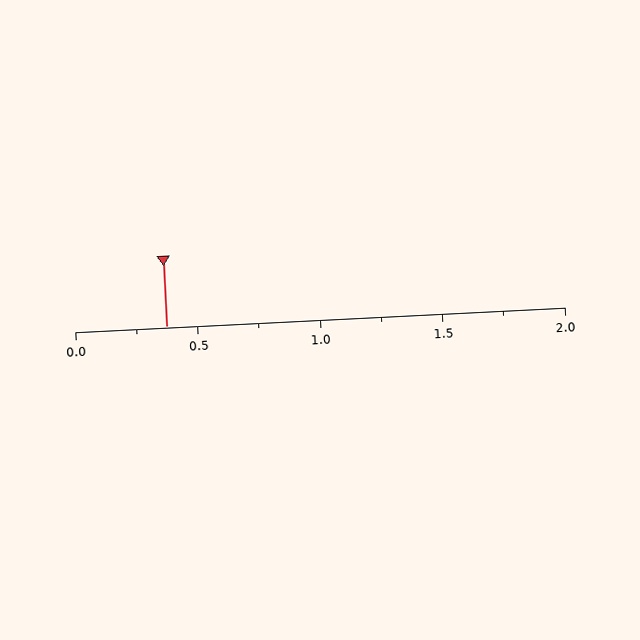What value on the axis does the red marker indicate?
The marker indicates approximately 0.38.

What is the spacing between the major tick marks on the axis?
The major ticks are spaced 0.5 apart.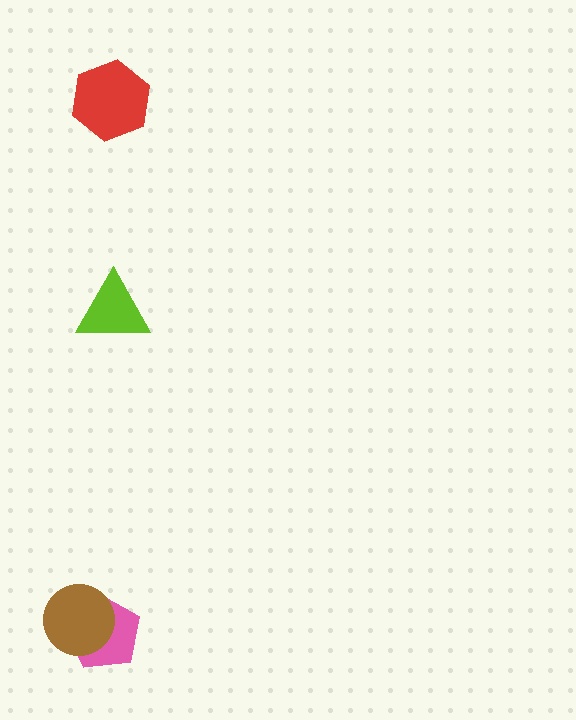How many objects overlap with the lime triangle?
0 objects overlap with the lime triangle.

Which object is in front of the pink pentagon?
The brown circle is in front of the pink pentagon.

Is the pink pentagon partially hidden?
Yes, it is partially covered by another shape.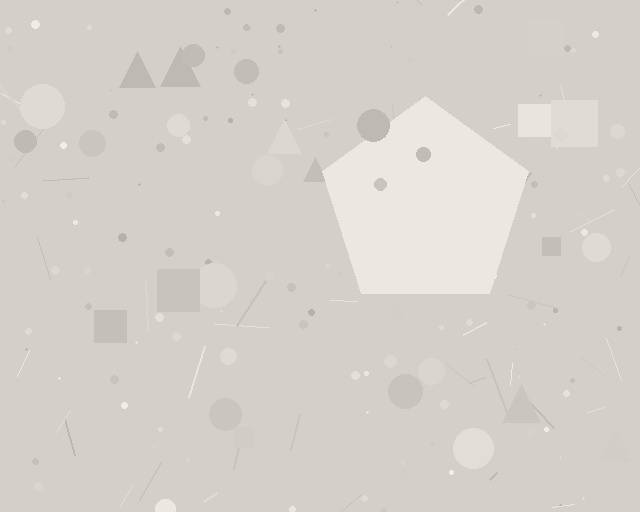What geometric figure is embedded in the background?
A pentagon is embedded in the background.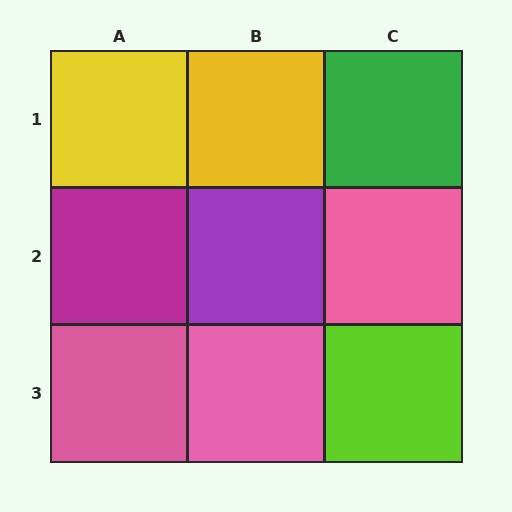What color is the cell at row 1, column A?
Yellow.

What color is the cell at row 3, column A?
Pink.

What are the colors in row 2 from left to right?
Magenta, purple, pink.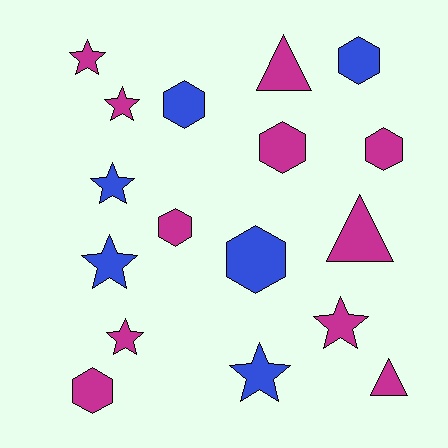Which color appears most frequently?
Magenta, with 11 objects.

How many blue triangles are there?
There are no blue triangles.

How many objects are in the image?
There are 17 objects.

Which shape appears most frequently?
Hexagon, with 7 objects.